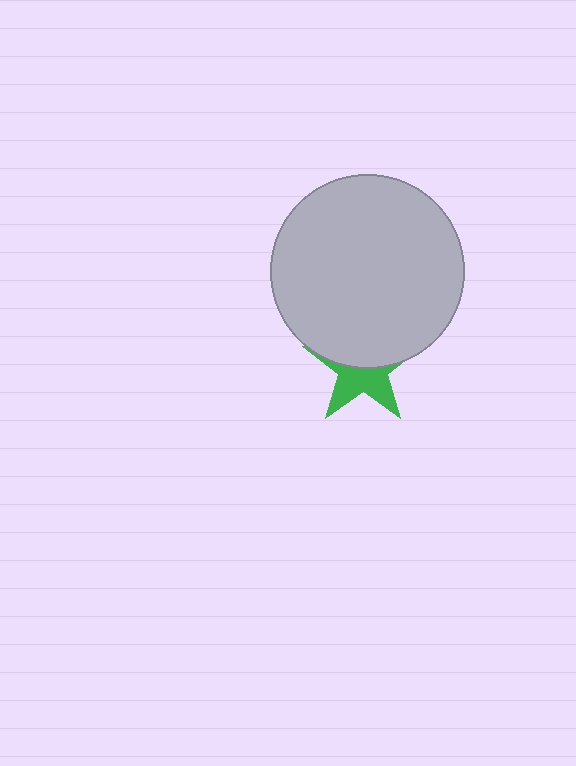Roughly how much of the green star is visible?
About half of it is visible (roughly 47%).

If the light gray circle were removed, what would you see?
You would see the complete green star.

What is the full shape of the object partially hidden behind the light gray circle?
The partially hidden object is a green star.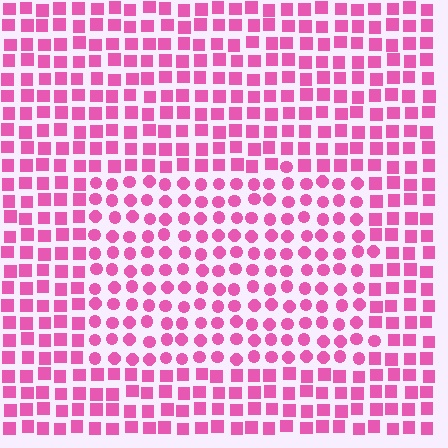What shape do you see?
I see a rectangle.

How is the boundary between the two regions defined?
The boundary is defined by a change in element shape: circles inside vs. squares outside. All elements share the same color and spacing.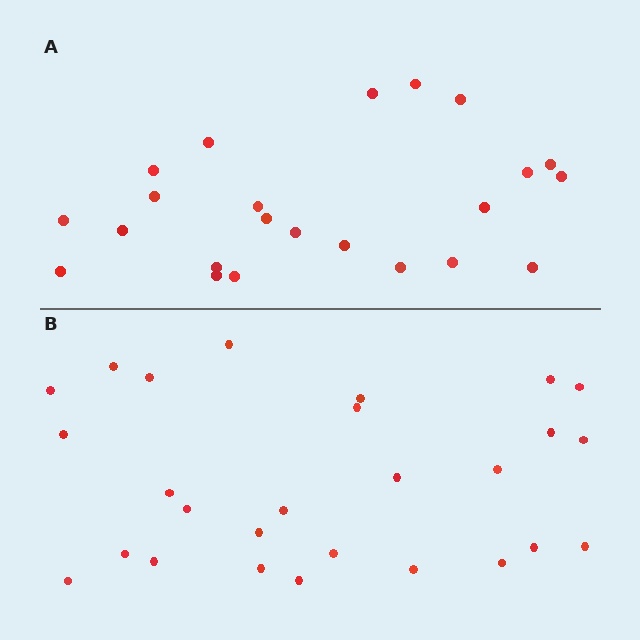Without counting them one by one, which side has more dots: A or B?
Region B (the bottom region) has more dots.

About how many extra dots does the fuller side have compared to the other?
Region B has about 4 more dots than region A.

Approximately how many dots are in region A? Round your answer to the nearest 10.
About 20 dots. (The exact count is 23, which rounds to 20.)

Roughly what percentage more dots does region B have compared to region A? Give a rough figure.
About 15% more.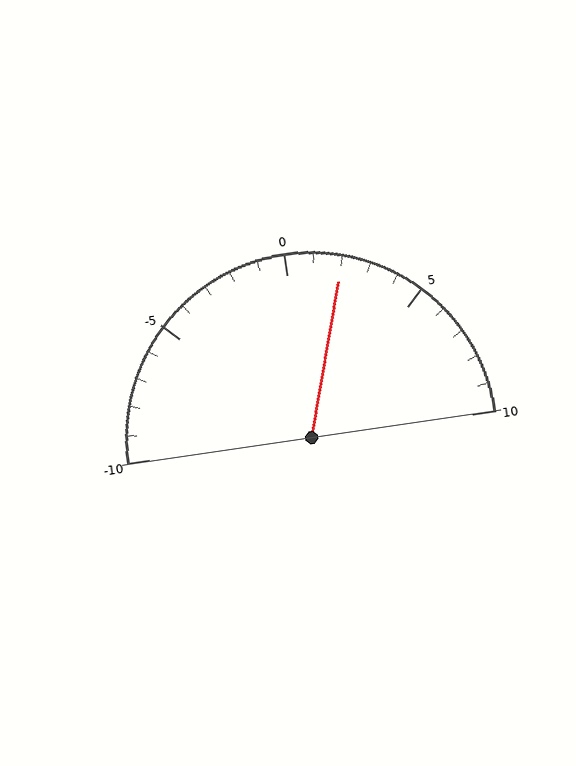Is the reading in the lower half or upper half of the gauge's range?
The reading is in the upper half of the range (-10 to 10).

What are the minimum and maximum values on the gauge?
The gauge ranges from -10 to 10.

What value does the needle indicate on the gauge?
The needle indicates approximately 2.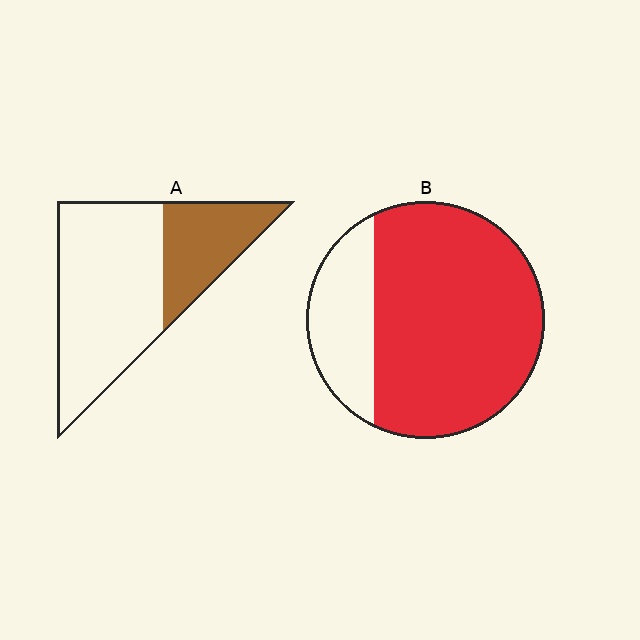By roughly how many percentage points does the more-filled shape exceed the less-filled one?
By roughly 45 percentage points (B over A).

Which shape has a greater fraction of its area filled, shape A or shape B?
Shape B.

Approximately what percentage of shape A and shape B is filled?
A is approximately 30% and B is approximately 75%.